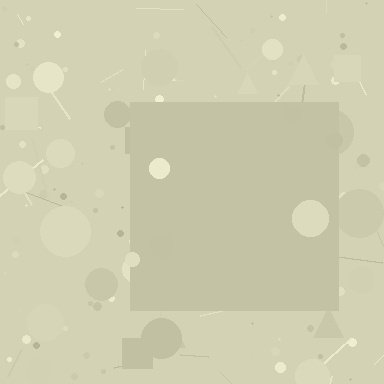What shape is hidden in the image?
A square is hidden in the image.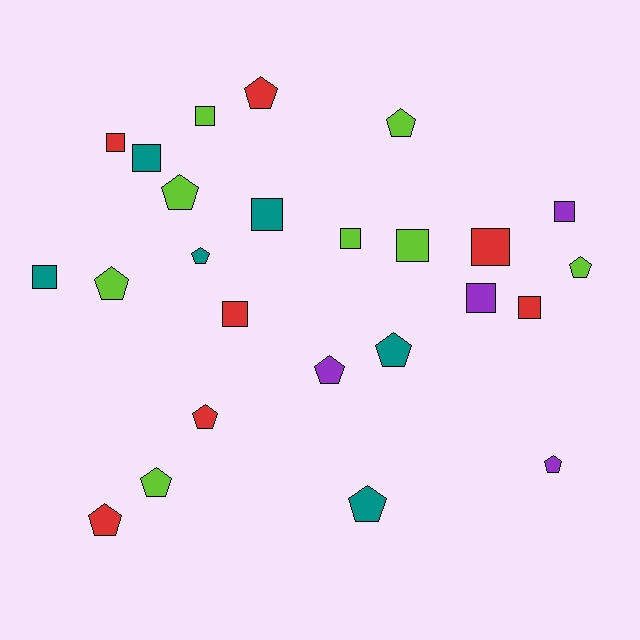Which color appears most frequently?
Lime, with 8 objects.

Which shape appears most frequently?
Pentagon, with 13 objects.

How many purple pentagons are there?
There are 2 purple pentagons.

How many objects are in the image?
There are 25 objects.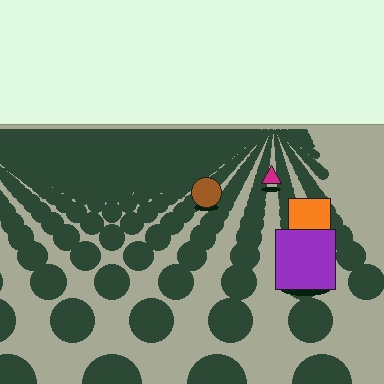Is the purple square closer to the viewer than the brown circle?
Yes. The purple square is closer — you can tell from the texture gradient: the ground texture is coarser near it.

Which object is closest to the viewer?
The purple square is closest. The texture marks near it are larger and more spread out.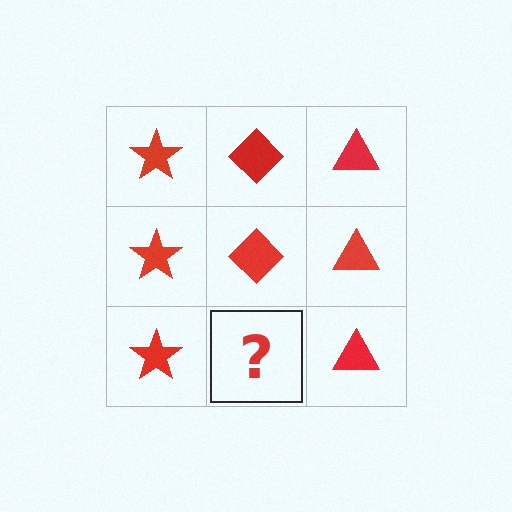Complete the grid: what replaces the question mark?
The question mark should be replaced with a red diamond.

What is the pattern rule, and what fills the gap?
The rule is that each column has a consistent shape. The gap should be filled with a red diamond.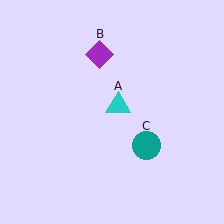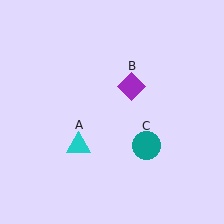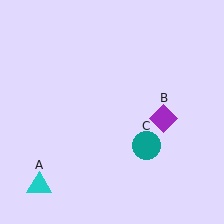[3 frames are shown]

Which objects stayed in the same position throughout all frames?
Teal circle (object C) remained stationary.